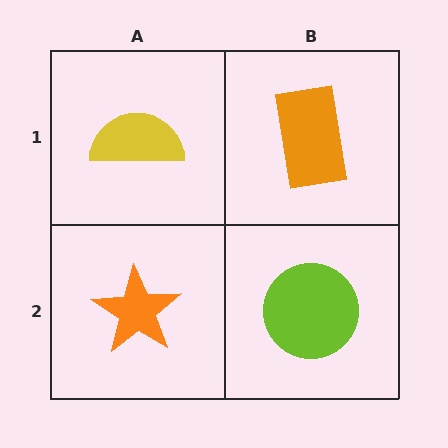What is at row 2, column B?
A lime circle.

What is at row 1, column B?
An orange rectangle.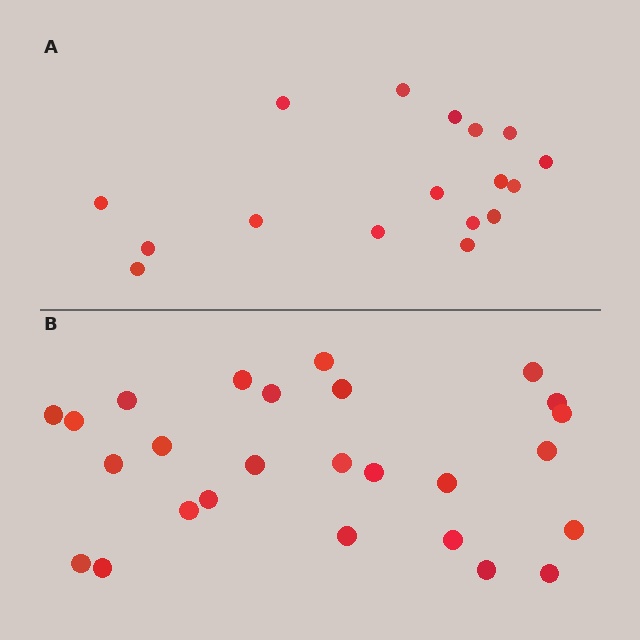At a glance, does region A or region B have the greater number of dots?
Region B (the bottom region) has more dots.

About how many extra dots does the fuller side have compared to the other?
Region B has roughly 8 or so more dots than region A.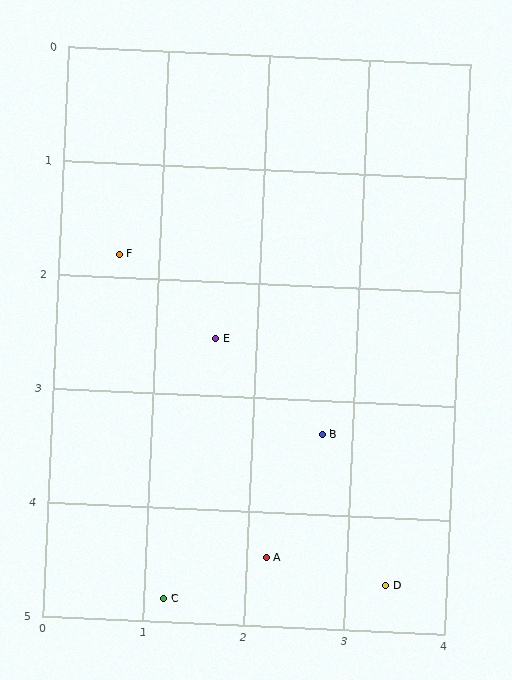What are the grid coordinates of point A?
Point A is at approximately (2.2, 4.4).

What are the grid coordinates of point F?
Point F is at approximately (0.6, 1.8).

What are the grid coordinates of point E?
Point E is at approximately (1.6, 2.5).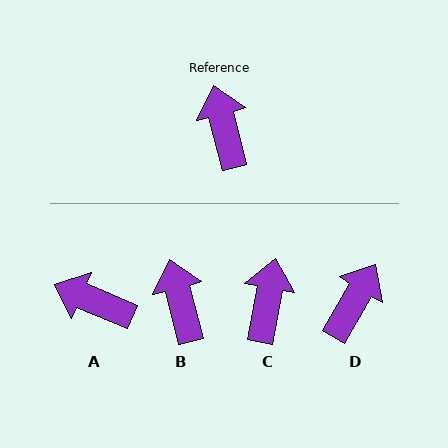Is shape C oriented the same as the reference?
No, it is off by about 25 degrees.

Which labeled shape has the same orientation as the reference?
B.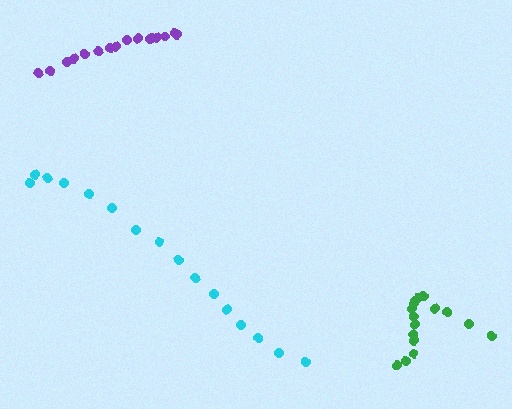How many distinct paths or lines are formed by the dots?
There are 3 distinct paths.